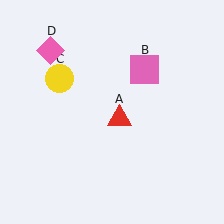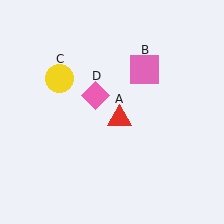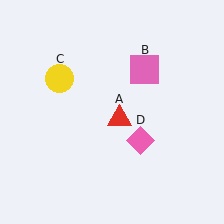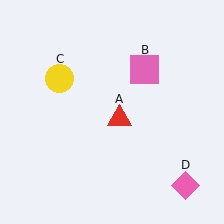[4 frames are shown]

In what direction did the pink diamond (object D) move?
The pink diamond (object D) moved down and to the right.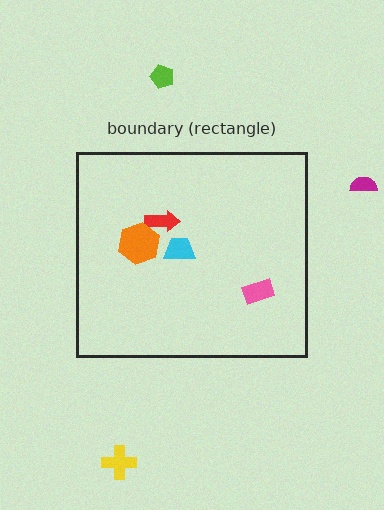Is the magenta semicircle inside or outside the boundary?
Outside.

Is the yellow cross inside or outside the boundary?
Outside.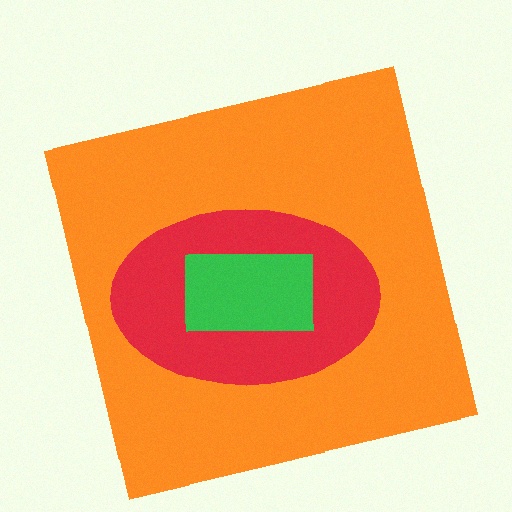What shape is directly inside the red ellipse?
The green rectangle.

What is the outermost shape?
The orange square.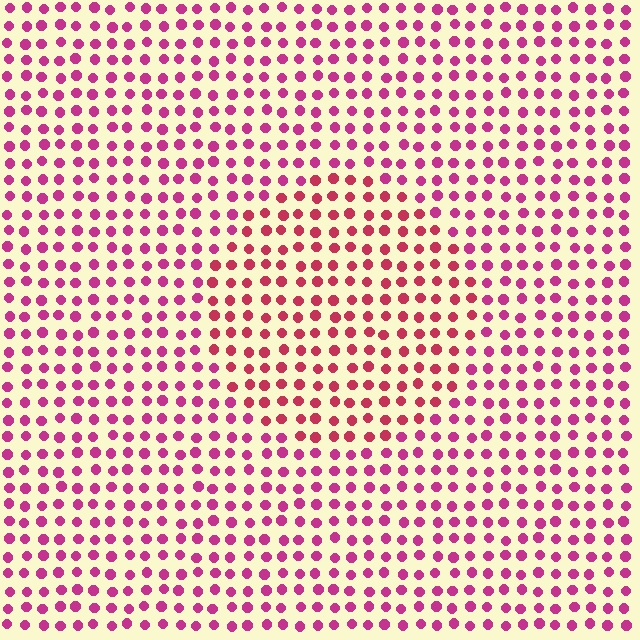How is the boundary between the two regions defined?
The boundary is defined purely by a slight shift in hue (about 23 degrees). Spacing, size, and orientation are identical on both sides.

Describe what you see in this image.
The image is filled with small magenta elements in a uniform arrangement. A circle-shaped region is visible where the elements are tinted to a slightly different hue, forming a subtle color boundary.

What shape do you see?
I see a circle.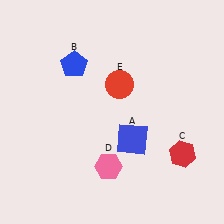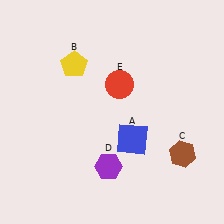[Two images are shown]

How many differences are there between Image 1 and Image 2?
There are 3 differences between the two images.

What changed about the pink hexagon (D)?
In Image 1, D is pink. In Image 2, it changed to purple.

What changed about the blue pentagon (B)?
In Image 1, B is blue. In Image 2, it changed to yellow.